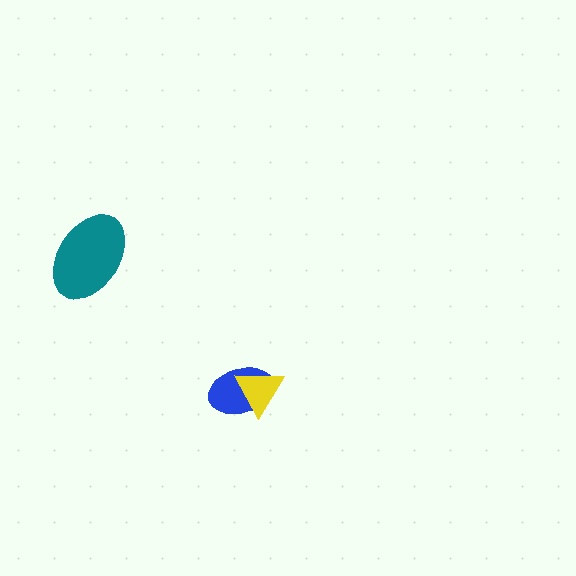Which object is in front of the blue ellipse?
The yellow triangle is in front of the blue ellipse.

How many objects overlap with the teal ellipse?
0 objects overlap with the teal ellipse.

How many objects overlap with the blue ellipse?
1 object overlaps with the blue ellipse.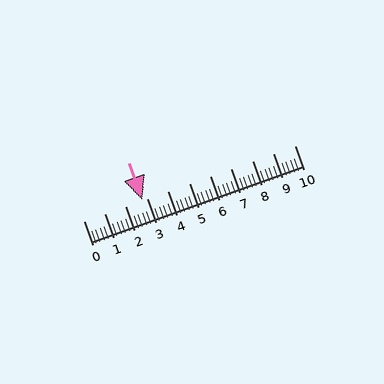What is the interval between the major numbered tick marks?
The major tick marks are spaced 1 units apart.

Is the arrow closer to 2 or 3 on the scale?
The arrow is closer to 3.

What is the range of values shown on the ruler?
The ruler shows values from 0 to 10.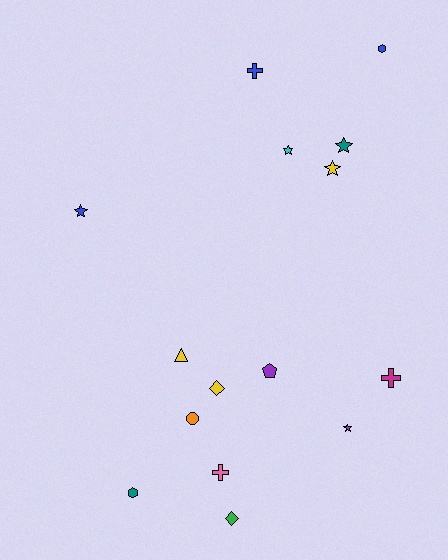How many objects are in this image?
There are 15 objects.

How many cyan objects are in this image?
There is 1 cyan object.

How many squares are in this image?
There are no squares.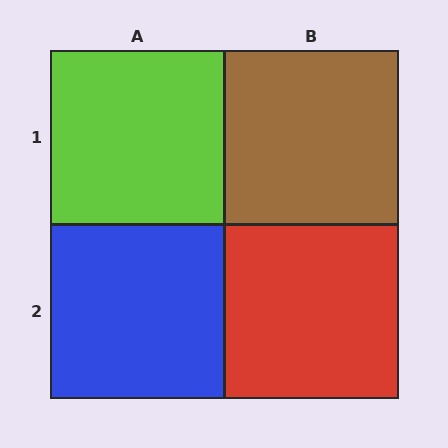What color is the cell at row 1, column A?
Lime.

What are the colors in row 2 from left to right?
Blue, red.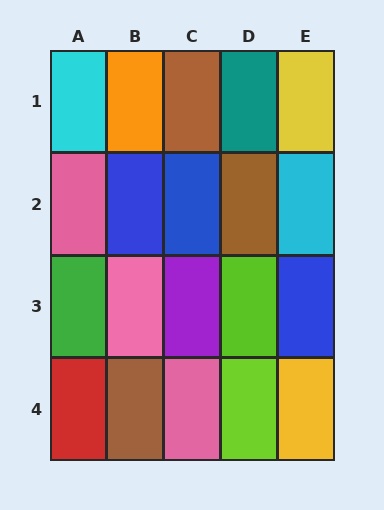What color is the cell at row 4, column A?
Red.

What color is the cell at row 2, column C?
Blue.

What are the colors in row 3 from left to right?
Green, pink, purple, lime, blue.